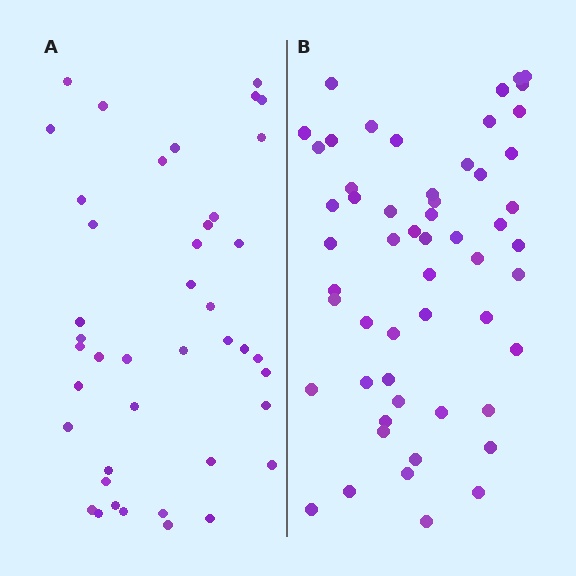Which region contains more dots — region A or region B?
Region B (the right region) has more dots.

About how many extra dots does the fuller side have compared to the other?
Region B has approximately 15 more dots than region A.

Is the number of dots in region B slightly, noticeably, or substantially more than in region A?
Region B has noticeably more, but not dramatically so. The ratio is roughly 1.3 to 1.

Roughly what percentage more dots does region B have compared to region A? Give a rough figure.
About 30% more.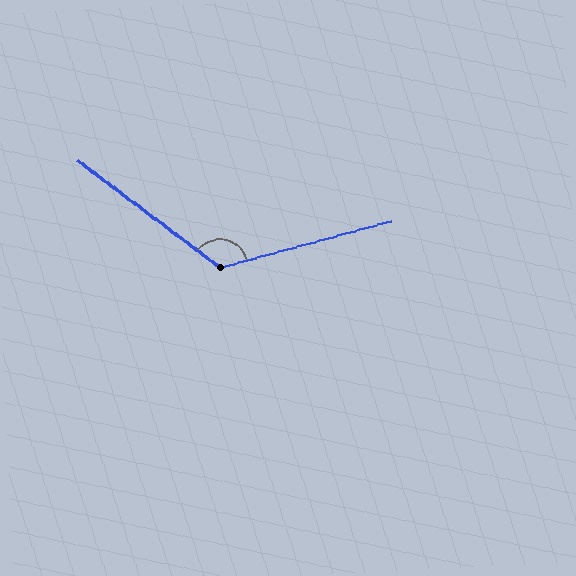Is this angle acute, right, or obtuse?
It is obtuse.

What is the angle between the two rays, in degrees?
Approximately 128 degrees.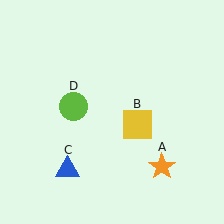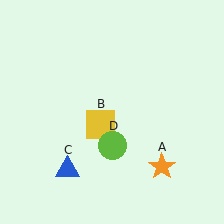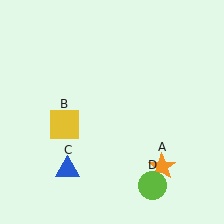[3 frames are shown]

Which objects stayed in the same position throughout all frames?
Orange star (object A) and blue triangle (object C) remained stationary.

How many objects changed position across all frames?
2 objects changed position: yellow square (object B), lime circle (object D).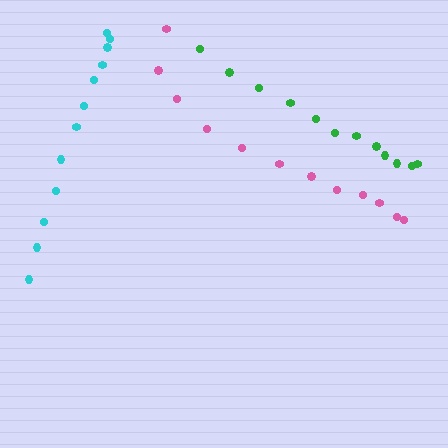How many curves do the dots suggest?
There are 3 distinct paths.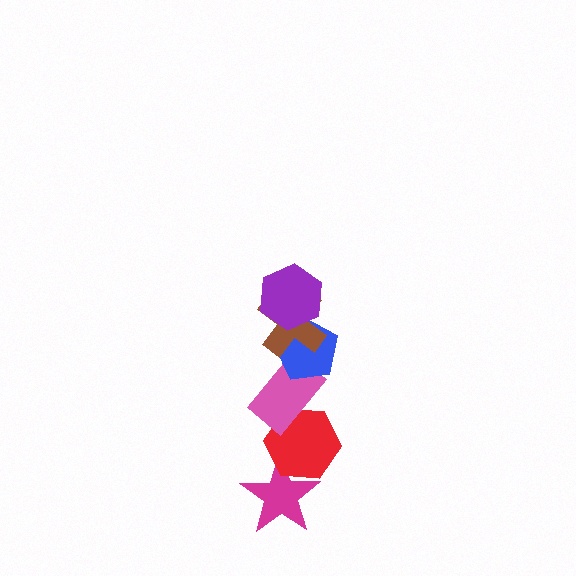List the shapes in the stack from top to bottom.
From top to bottom: the purple hexagon, the brown cross, the blue pentagon, the pink rectangle, the red hexagon, the magenta star.